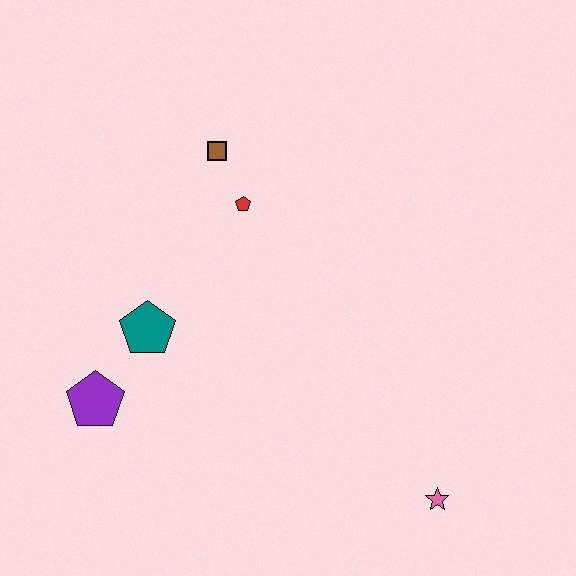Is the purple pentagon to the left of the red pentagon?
Yes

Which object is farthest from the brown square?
The pink star is farthest from the brown square.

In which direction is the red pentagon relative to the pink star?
The red pentagon is above the pink star.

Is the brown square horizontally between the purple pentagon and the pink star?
Yes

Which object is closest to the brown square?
The red pentagon is closest to the brown square.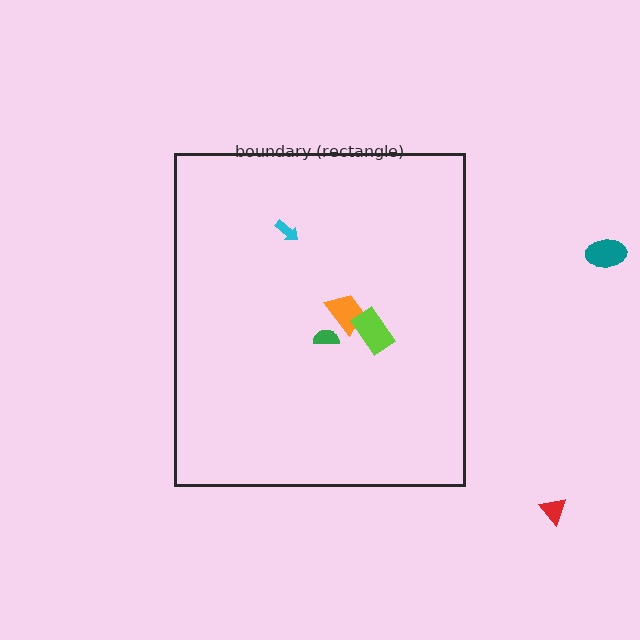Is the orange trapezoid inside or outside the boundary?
Inside.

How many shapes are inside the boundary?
4 inside, 2 outside.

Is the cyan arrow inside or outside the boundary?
Inside.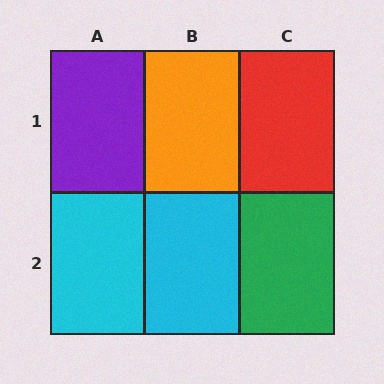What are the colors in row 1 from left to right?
Purple, orange, red.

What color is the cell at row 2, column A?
Cyan.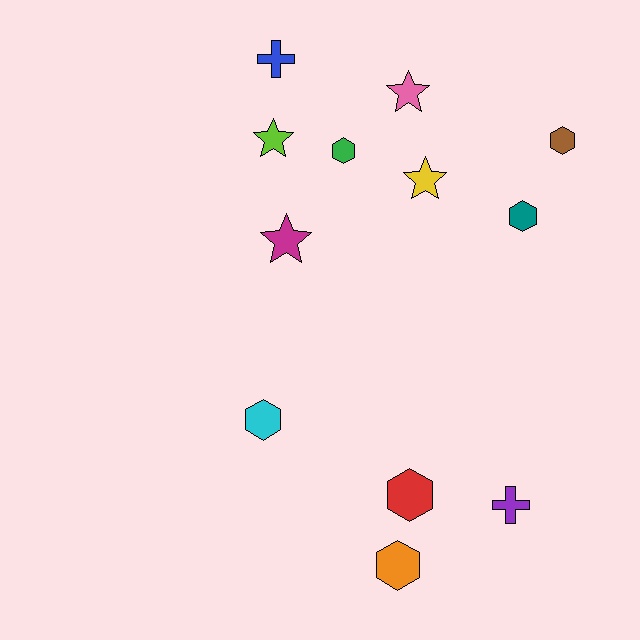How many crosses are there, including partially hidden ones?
There are 2 crosses.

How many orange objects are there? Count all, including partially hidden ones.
There is 1 orange object.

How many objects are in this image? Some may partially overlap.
There are 12 objects.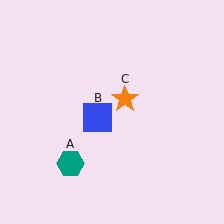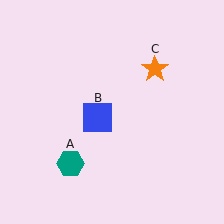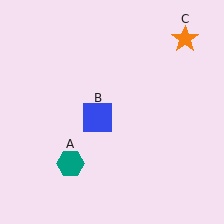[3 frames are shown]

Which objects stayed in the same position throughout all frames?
Teal hexagon (object A) and blue square (object B) remained stationary.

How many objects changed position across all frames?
1 object changed position: orange star (object C).